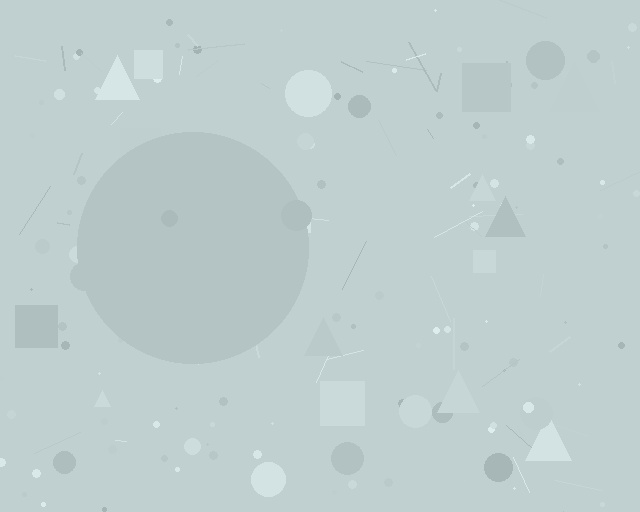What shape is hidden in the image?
A circle is hidden in the image.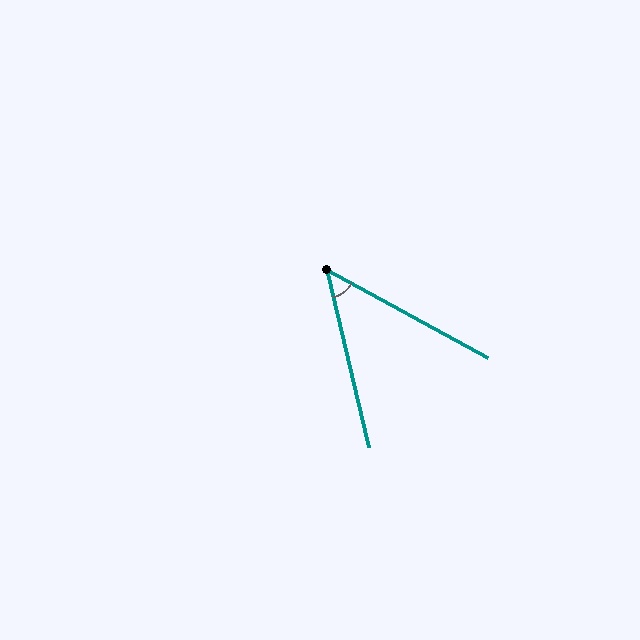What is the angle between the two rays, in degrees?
Approximately 48 degrees.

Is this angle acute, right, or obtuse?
It is acute.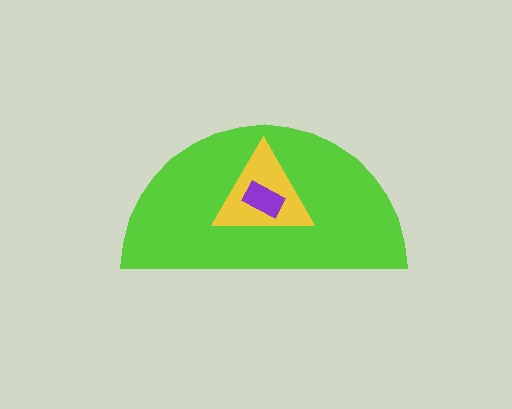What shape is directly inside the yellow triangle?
The purple rectangle.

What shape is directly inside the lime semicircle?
The yellow triangle.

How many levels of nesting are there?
3.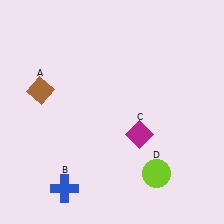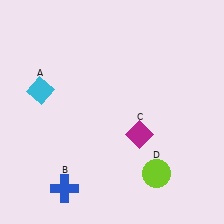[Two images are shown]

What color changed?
The diamond (A) changed from brown in Image 1 to cyan in Image 2.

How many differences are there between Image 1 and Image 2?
There is 1 difference between the two images.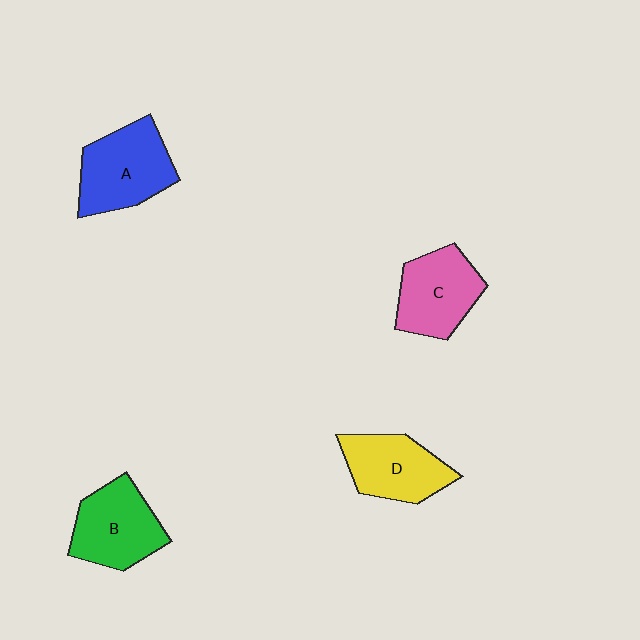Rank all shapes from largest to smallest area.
From largest to smallest: A (blue), B (green), C (pink), D (yellow).